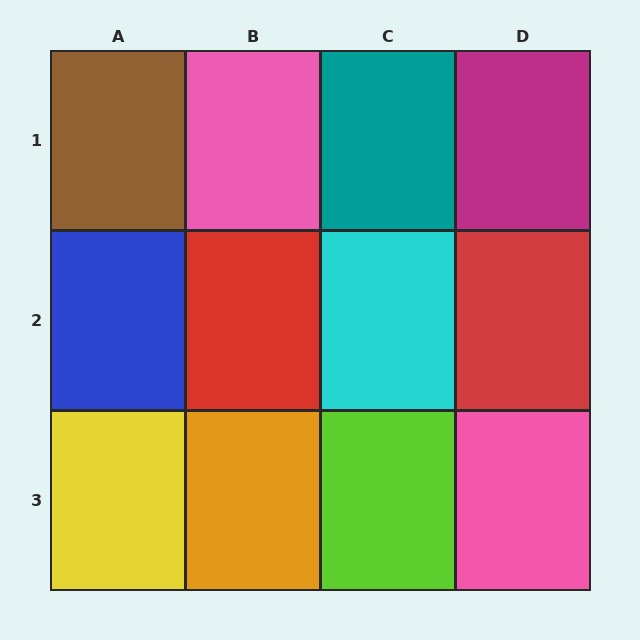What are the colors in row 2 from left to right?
Blue, red, cyan, red.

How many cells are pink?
2 cells are pink.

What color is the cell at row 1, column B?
Pink.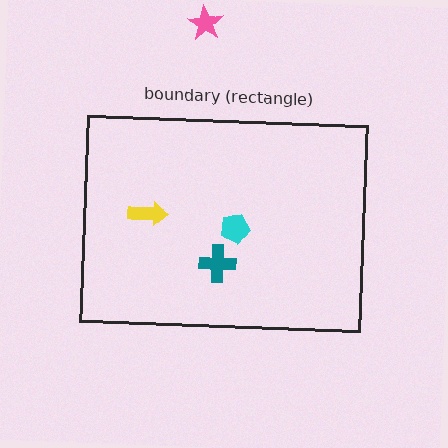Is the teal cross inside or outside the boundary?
Inside.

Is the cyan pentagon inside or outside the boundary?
Inside.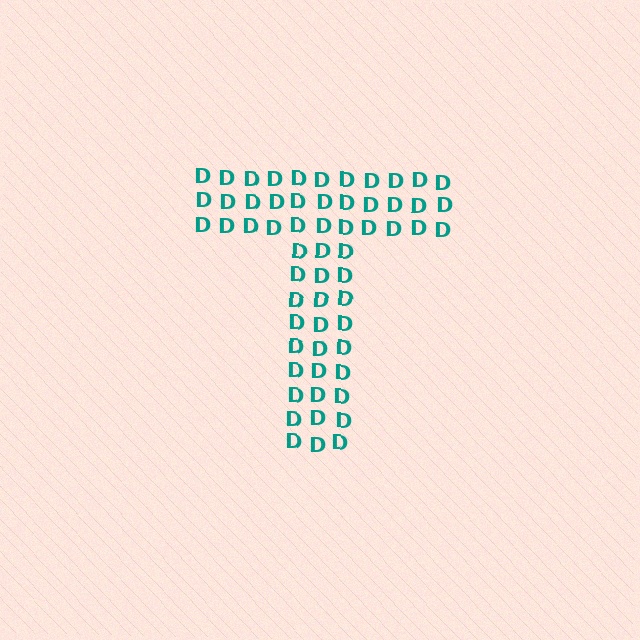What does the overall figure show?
The overall figure shows the letter T.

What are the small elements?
The small elements are letter D's.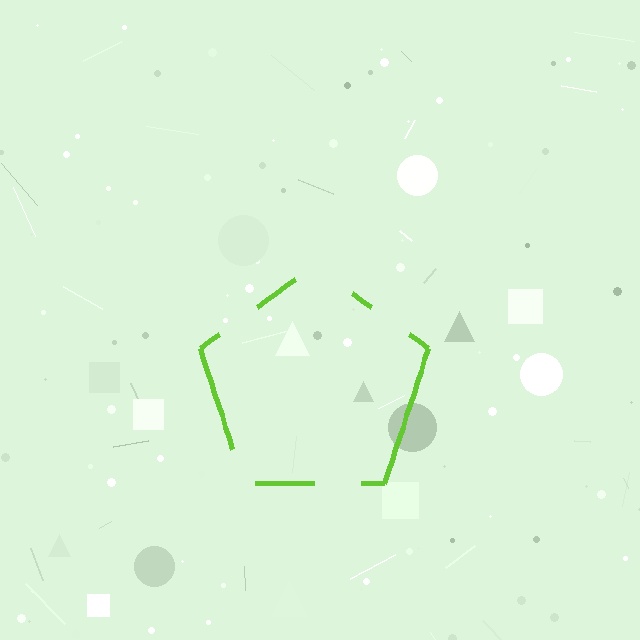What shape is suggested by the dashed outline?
The dashed outline suggests a pentagon.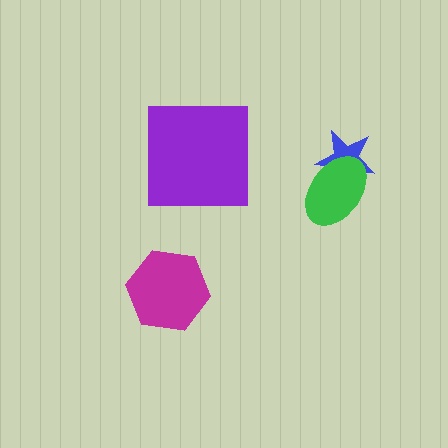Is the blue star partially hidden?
Yes, it is partially covered by another shape.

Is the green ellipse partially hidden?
No, no other shape covers it.